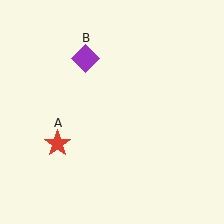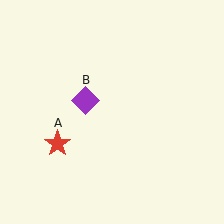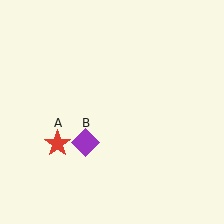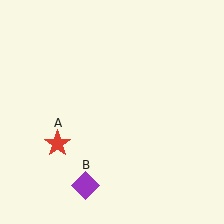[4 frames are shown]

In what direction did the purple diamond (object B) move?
The purple diamond (object B) moved down.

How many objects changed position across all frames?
1 object changed position: purple diamond (object B).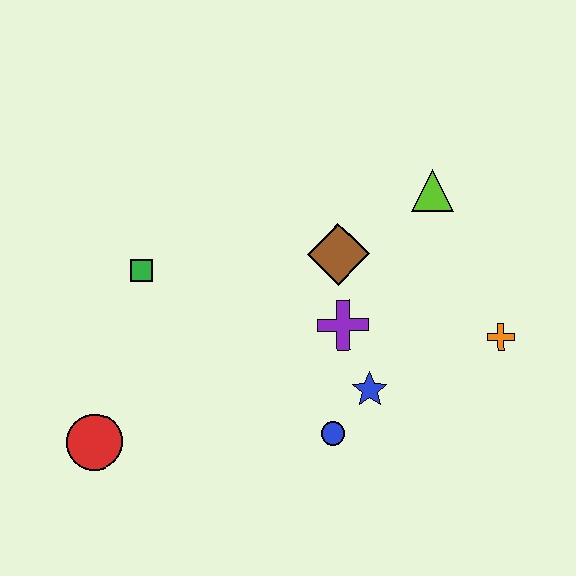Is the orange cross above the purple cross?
No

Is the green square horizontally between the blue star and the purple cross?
No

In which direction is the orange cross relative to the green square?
The orange cross is to the right of the green square.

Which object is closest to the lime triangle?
The brown diamond is closest to the lime triangle.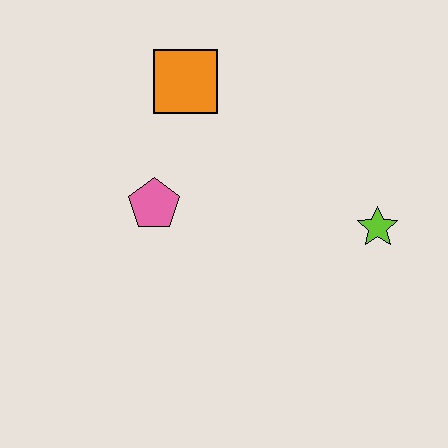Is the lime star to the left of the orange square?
No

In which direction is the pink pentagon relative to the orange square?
The pink pentagon is below the orange square.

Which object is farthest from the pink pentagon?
The lime star is farthest from the pink pentagon.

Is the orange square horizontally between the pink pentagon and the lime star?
Yes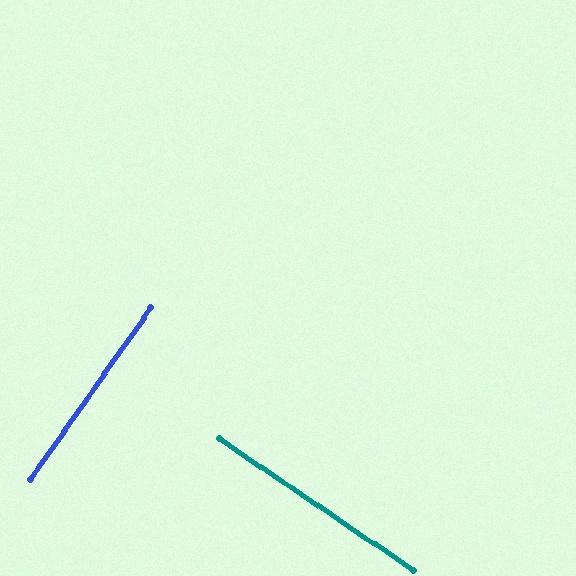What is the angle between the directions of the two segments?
Approximately 89 degrees.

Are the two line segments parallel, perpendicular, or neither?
Perpendicular — they meet at approximately 89°.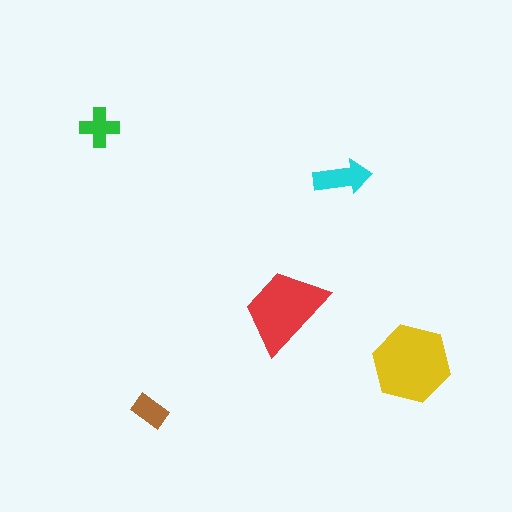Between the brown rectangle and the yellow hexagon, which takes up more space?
The yellow hexagon.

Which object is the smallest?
The brown rectangle.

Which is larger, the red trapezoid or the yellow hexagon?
The yellow hexagon.